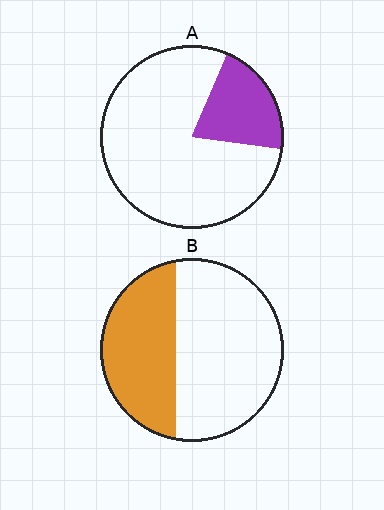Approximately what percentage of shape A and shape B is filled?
A is approximately 20% and B is approximately 40%.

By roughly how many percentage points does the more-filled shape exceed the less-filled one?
By roughly 20 percentage points (B over A).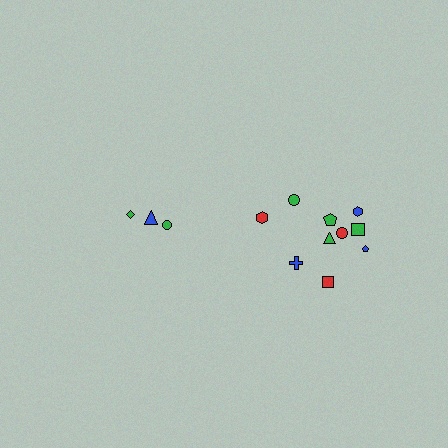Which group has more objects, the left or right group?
The right group.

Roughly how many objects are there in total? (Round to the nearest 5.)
Roughly 15 objects in total.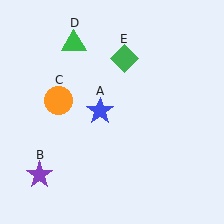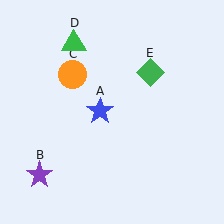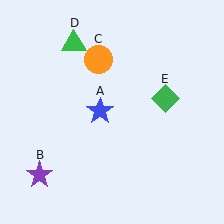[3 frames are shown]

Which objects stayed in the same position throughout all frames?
Blue star (object A) and purple star (object B) and green triangle (object D) remained stationary.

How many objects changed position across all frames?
2 objects changed position: orange circle (object C), green diamond (object E).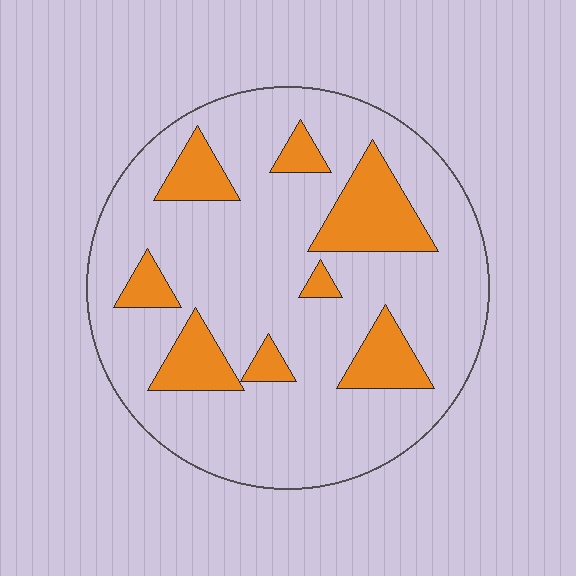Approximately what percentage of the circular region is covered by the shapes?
Approximately 20%.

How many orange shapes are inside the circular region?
8.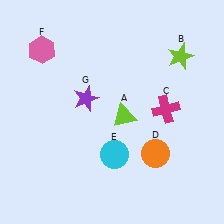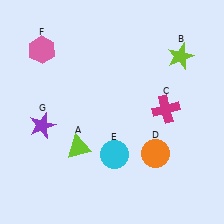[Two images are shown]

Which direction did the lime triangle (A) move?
The lime triangle (A) moved left.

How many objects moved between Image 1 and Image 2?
2 objects moved between the two images.